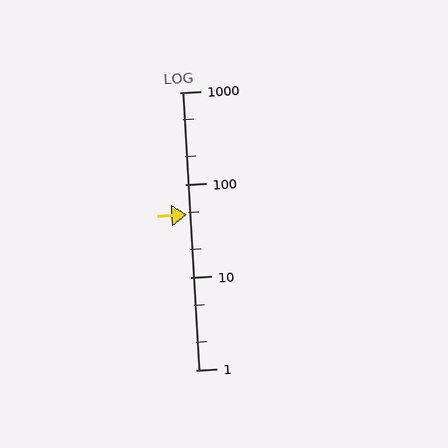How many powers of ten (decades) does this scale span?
The scale spans 3 decades, from 1 to 1000.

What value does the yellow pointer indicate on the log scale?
The pointer indicates approximately 48.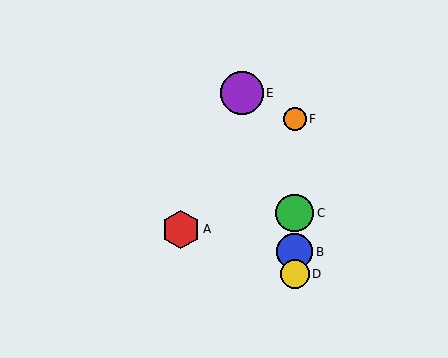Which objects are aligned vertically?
Objects B, C, D, F are aligned vertically.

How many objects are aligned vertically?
4 objects (B, C, D, F) are aligned vertically.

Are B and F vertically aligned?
Yes, both are at x≈295.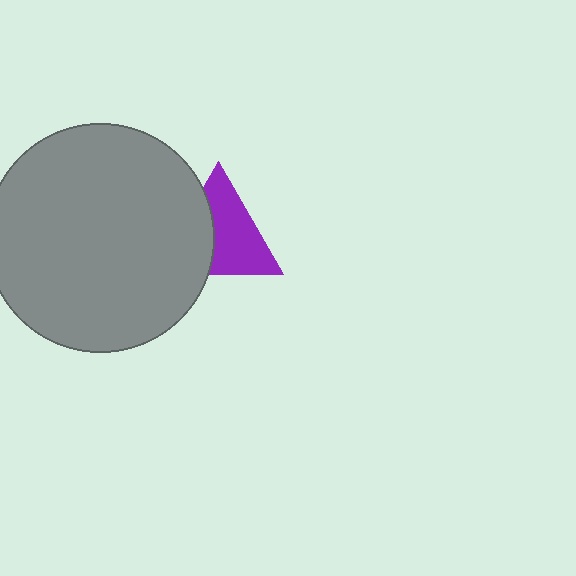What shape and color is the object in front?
The object in front is a gray circle.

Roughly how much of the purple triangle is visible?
About half of it is visible (roughly 60%).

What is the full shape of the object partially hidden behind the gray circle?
The partially hidden object is a purple triangle.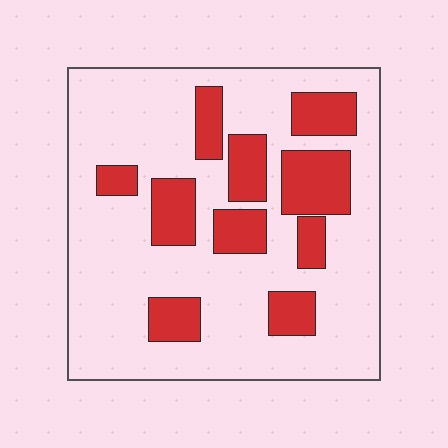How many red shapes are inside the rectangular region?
10.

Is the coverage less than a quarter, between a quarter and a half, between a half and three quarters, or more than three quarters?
Between a quarter and a half.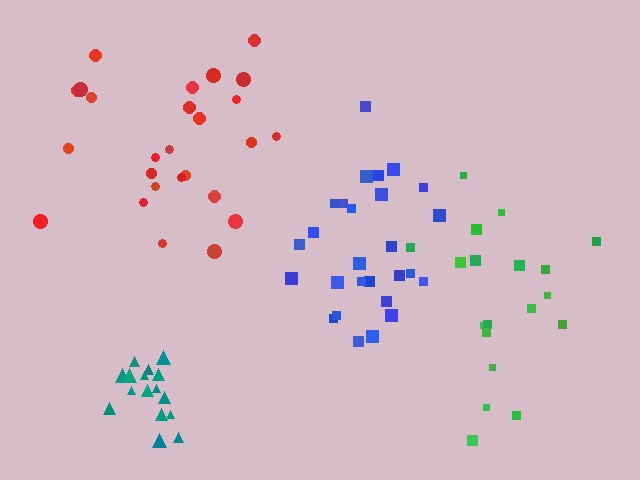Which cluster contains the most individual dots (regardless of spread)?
Red (27).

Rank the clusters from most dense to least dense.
teal, blue, red, green.